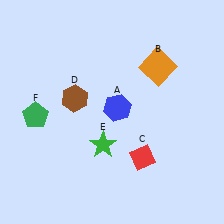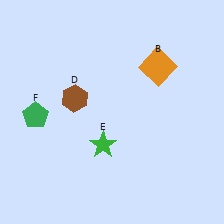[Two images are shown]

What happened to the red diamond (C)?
The red diamond (C) was removed in Image 2. It was in the bottom-right area of Image 1.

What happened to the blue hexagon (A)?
The blue hexagon (A) was removed in Image 2. It was in the top-right area of Image 1.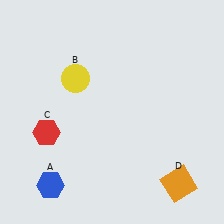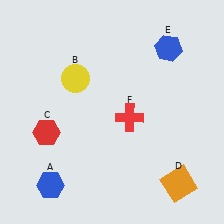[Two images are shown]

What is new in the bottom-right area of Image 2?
A red cross (F) was added in the bottom-right area of Image 2.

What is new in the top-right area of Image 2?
A blue hexagon (E) was added in the top-right area of Image 2.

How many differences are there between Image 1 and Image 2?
There are 2 differences between the two images.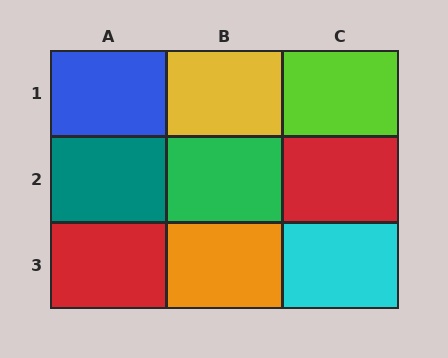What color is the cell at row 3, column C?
Cyan.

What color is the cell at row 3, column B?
Orange.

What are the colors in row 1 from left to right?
Blue, yellow, lime.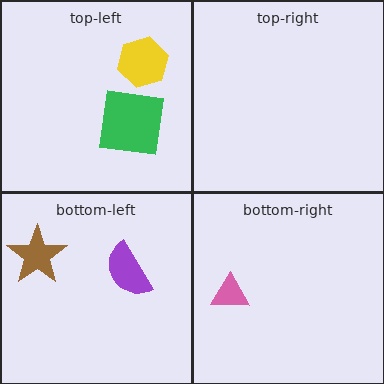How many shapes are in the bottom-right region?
1.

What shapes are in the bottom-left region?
The purple semicircle, the brown star.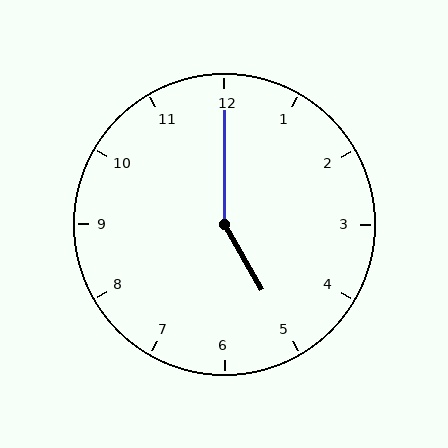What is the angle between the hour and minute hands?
Approximately 150 degrees.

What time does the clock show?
5:00.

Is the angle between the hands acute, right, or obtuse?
It is obtuse.